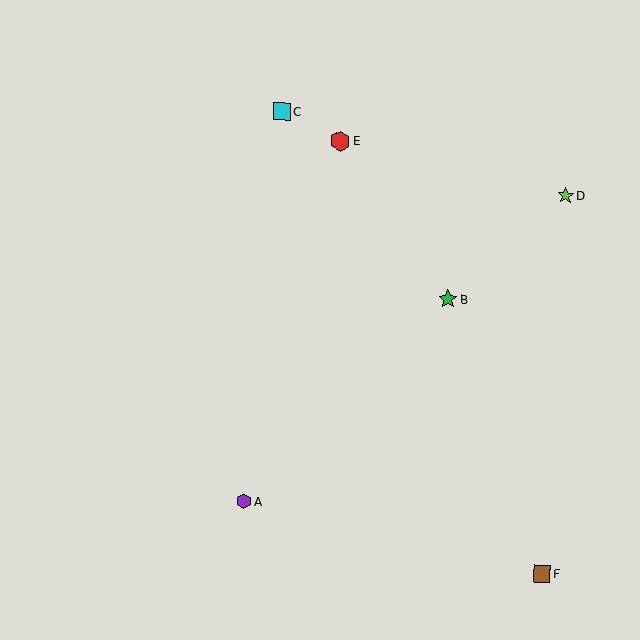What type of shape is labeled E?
Shape E is a red hexagon.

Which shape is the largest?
The red hexagon (labeled E) is the largest.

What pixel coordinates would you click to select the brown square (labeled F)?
Click at (542, 574) to select the brown square F.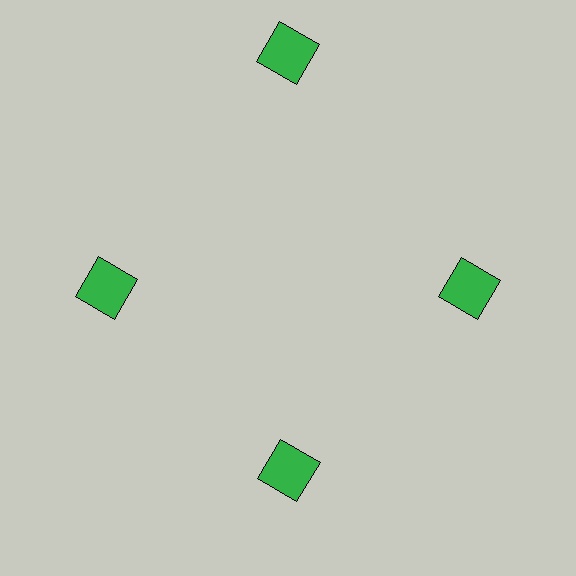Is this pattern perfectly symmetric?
No. The 4 green squares are arranged in a ring, but one element near the 12 o'clock position is pushed outward from the center, breaking the 4-fold rotational symmetry.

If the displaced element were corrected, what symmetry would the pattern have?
It would have 4-fold rotational symmetry — the pattern would map onto itself every 90 degrees.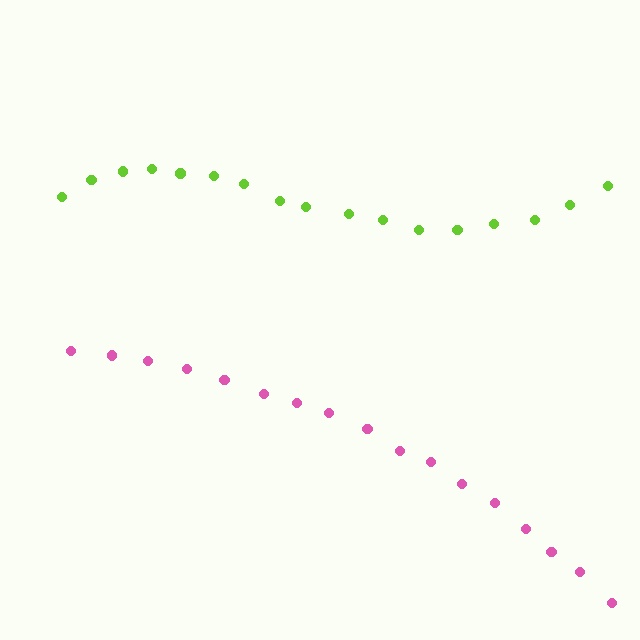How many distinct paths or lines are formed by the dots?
There are 2 distinct paths.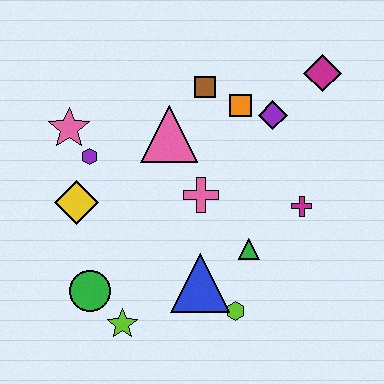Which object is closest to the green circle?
The lime star is closest to the green circle.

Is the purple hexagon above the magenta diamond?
No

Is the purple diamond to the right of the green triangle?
Yes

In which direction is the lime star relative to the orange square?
The lime star is below the orange square.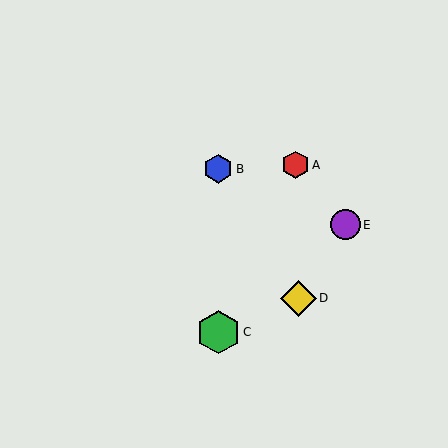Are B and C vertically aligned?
Yes, both are at x≈218.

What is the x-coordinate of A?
Object A is at x≈295.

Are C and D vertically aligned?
No, C is at x≈218 and D is at x≈298.